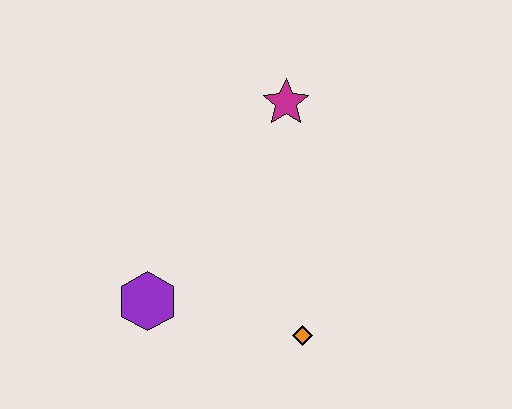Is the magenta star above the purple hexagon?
Yes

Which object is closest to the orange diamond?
The purple hexagon is closest to the orange diamond.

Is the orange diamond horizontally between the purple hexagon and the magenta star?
No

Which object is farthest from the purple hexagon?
The magenta star is farthest from the purple hexagon.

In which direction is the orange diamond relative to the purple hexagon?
The orange diamond is to the right of the purple hexagon.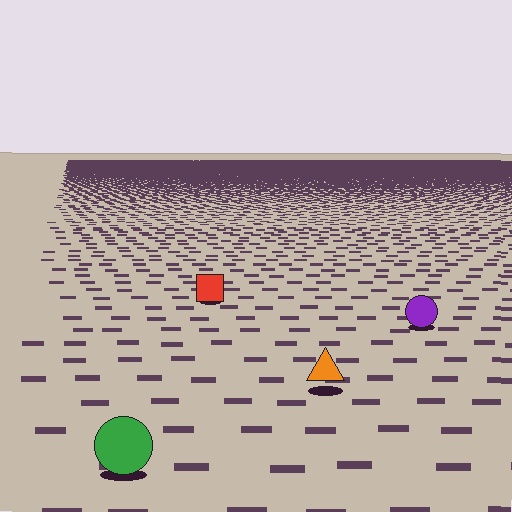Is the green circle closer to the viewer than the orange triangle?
Yes. The green circle is closer — you can tell from the texture gradient: the ground texture is coarser near it.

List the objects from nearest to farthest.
From nearest to farthest: the green circle, the orange triangle, the purple circle, the red square.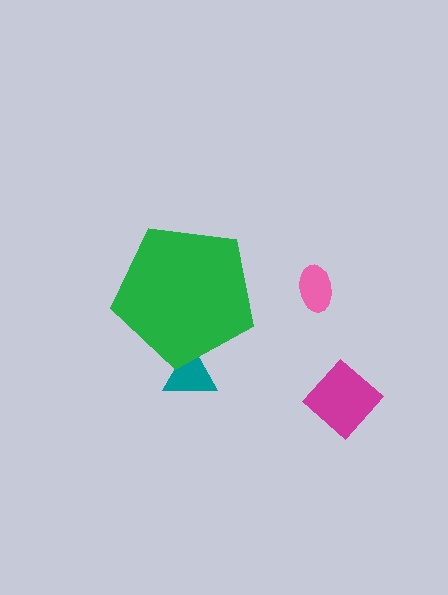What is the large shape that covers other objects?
A green pentagon.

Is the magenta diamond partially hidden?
No, the magenta diamond is fully visible.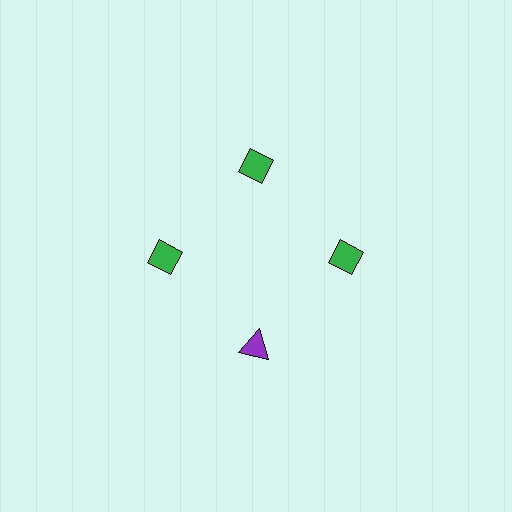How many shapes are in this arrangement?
There are 4 shapes arranged in a ring pattern.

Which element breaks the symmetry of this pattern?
The purple triangle at roughly the 6 o'clock position breaks the symmetry. All other shapes are green diamonds.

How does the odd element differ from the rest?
It differs in both color (purple instead of green) and shape (triangle instead of diamond).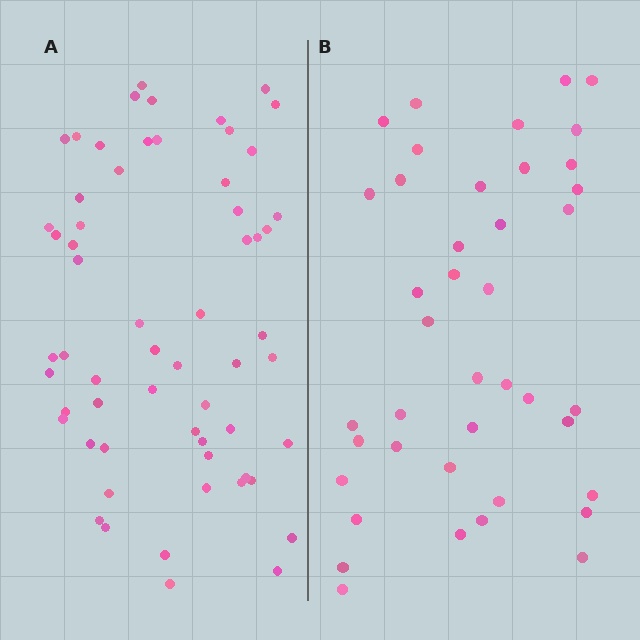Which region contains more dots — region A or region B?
Region A (the left region) has more dots.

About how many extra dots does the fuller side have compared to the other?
Region A has approximately 20 more dots than region B.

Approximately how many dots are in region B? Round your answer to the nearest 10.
About 40 dots. (The exact count is 41, which rounds to 40.)